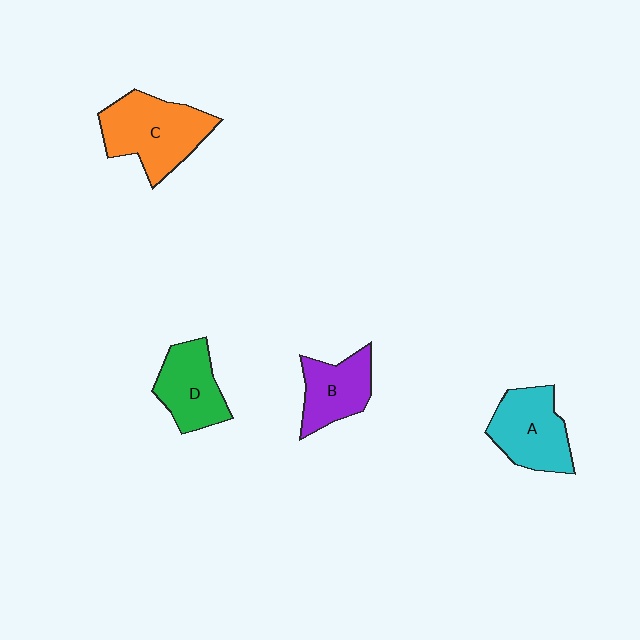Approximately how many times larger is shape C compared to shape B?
Approximately 1.5 times.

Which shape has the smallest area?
Shape B (purple).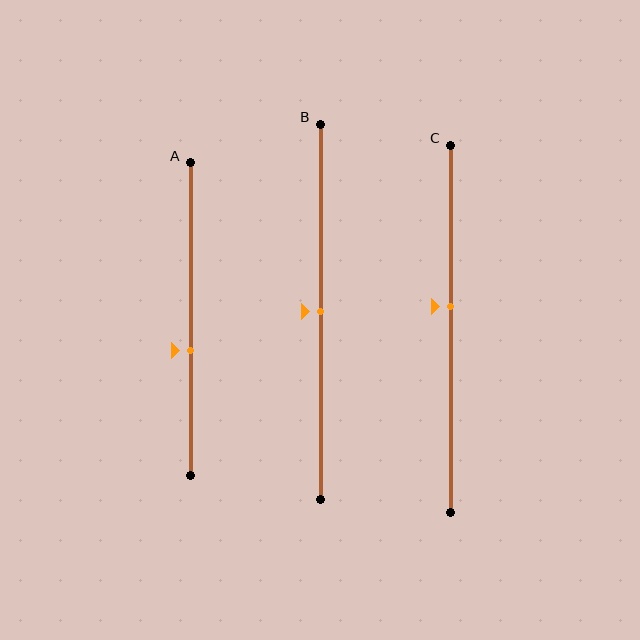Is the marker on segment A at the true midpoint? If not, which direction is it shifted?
No, the marker on segment A is shifted downward by about 10% of the segment length.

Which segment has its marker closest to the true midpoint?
Segment B has its marker closest to the true midpoint.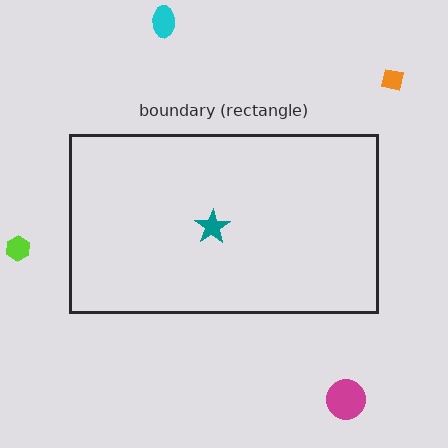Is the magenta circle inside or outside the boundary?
Outside.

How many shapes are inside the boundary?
1 inside, 4 outside.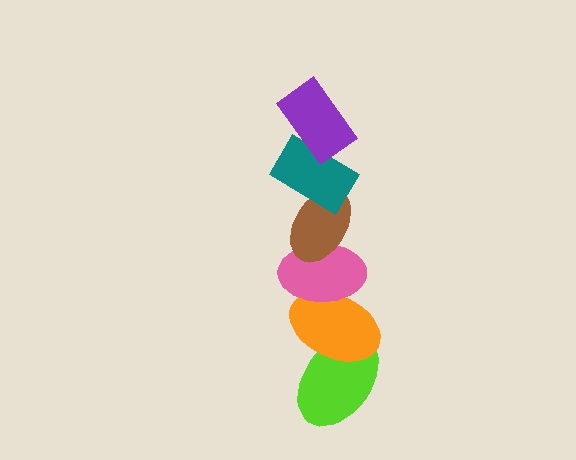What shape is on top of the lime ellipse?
The orange ellipse is on top of the lime ellipse.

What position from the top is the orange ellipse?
The orange ellipse is 5th from the top.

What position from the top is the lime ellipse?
The lime ellipse is 6th from the top.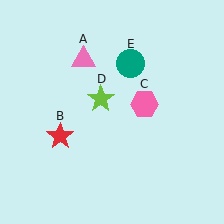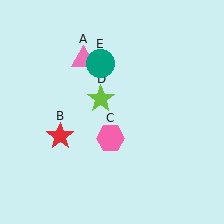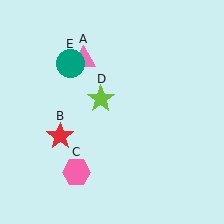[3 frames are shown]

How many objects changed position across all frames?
2 objects changed position: pink hexagon (object C), teal circle (object E).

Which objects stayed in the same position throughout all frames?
Pink triangle (object A) and red star (object B) and lime star (object D) remained stationary.